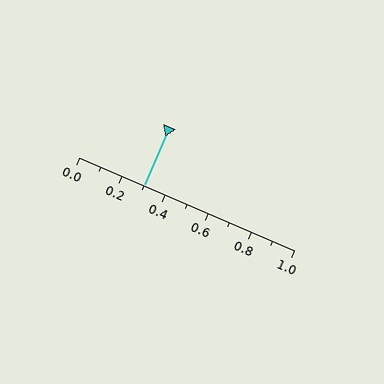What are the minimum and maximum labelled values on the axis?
The axis runs from 0.0 to 1.0.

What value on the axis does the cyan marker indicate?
The marker indicates approximately 0.3.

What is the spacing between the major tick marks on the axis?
The major ticks are spaced 0.2 apart.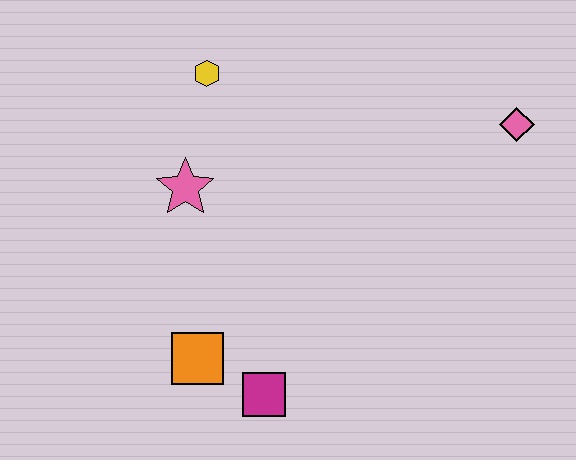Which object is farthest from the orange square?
The pink diamond is farthest from the orange square.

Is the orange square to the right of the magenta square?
No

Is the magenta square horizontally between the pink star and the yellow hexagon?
No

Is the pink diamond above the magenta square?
Yes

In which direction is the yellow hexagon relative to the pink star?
The yellow hexagon is above the pink star.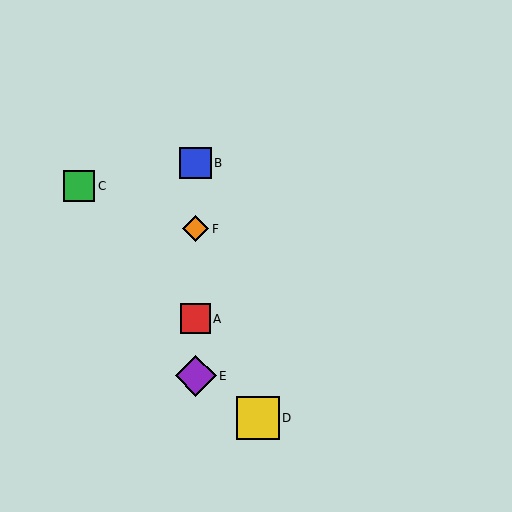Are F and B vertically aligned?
Yes, both are at x≈196.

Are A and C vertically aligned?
No, A is at x≈196 and C is at x≈79.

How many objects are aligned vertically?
4 objects (A, B, E, F) are aligned vertically.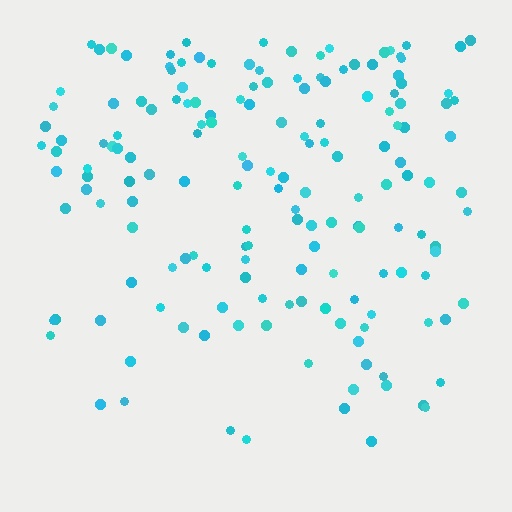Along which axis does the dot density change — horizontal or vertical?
Vertical.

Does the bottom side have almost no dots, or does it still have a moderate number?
Still a moderate number, just noticeably fewer than the top.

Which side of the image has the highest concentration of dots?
The top.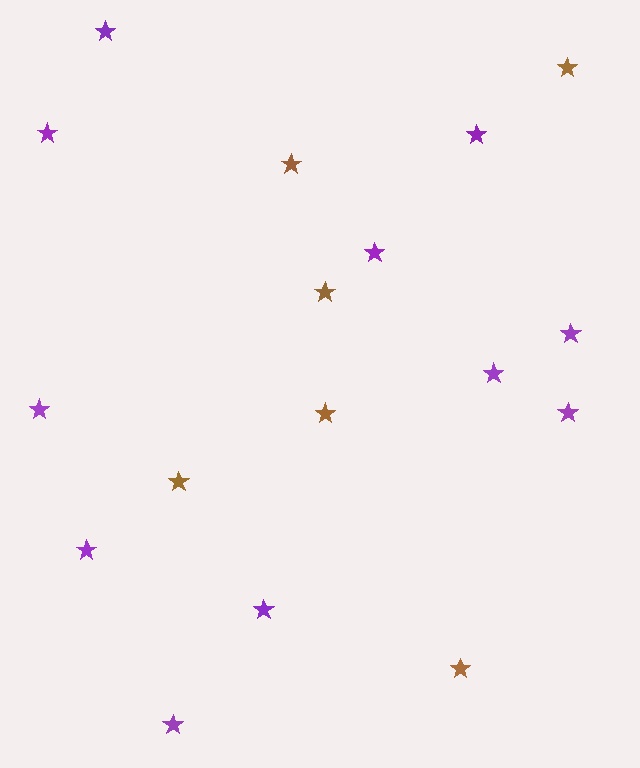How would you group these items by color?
There are 2 groups: one group of brown stars (6) and one group of purple stars (11).